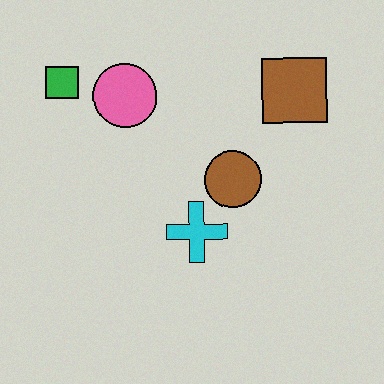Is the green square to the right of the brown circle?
No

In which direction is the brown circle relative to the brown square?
The brown circle is below the brown square.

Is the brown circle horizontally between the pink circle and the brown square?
Yes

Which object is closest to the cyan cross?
The brown circle is closest to the cyan cross.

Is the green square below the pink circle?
No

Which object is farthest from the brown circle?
The green square is farthest from the brown circle.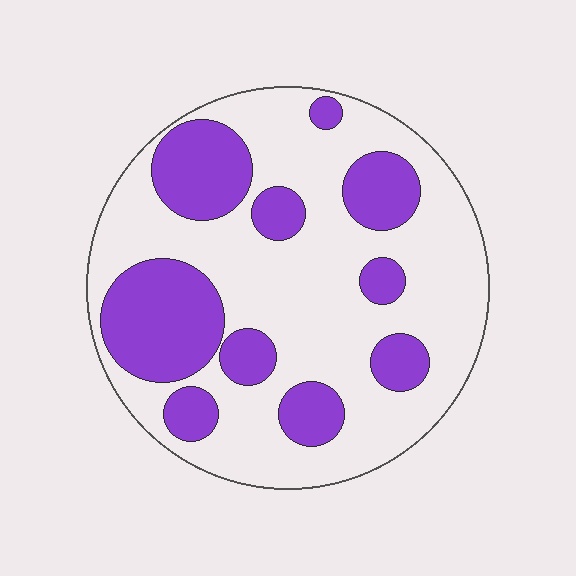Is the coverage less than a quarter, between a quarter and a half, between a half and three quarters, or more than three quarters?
Between a quarter and a half.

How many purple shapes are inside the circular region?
10.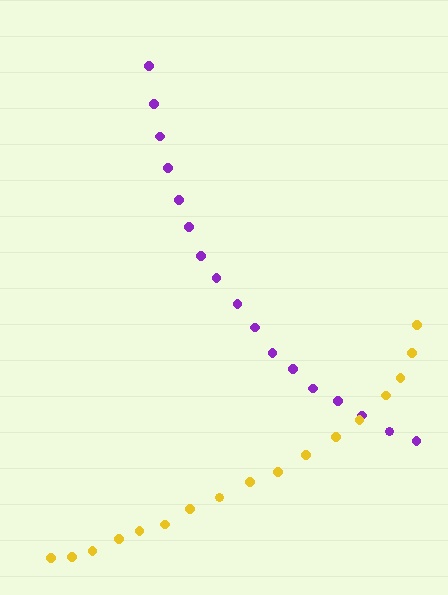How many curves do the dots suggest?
There are 2 distinct paths.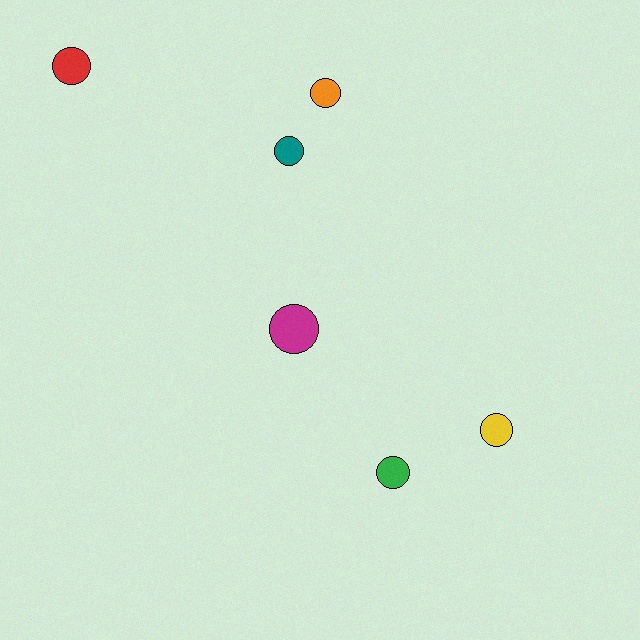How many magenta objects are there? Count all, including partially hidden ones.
There is 1 magenta object.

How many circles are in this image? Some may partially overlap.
There are 6 circles.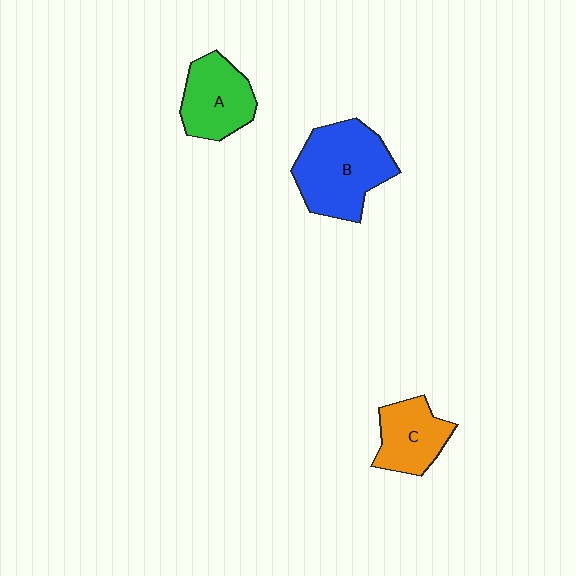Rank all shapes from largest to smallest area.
From largest to smallest: B (blue), A (green), C (orange).